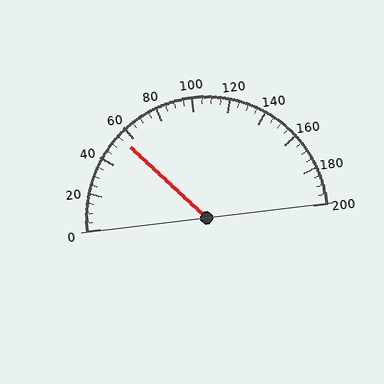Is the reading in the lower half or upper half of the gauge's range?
The reading is in the lower half of the range (0 to 200).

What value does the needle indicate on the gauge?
The needle indicates approximately 55.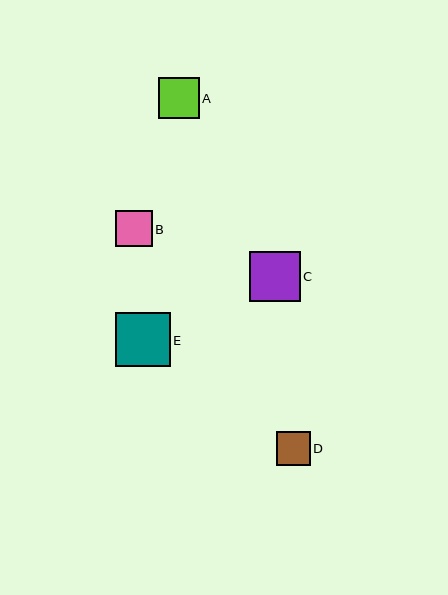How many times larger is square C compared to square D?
Square C is approximately 1.5 times the size of square D.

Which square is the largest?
Square E is the largest with a size of approximately 54 pixels.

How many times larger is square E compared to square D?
Square E is approximately 1.6 times the size of square D.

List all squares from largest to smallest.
From largest to smallest: E, C, A, B, D.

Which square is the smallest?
Square D is the smallest with a size of approximately 34 pixels.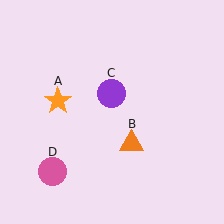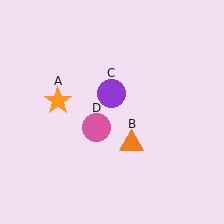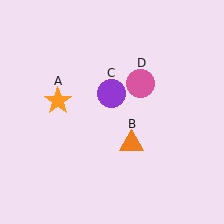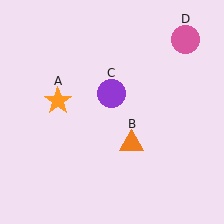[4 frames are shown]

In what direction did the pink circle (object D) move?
The pink circle (object D) moved up and to the right.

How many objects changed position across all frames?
1 object changed position: pink circle (object D).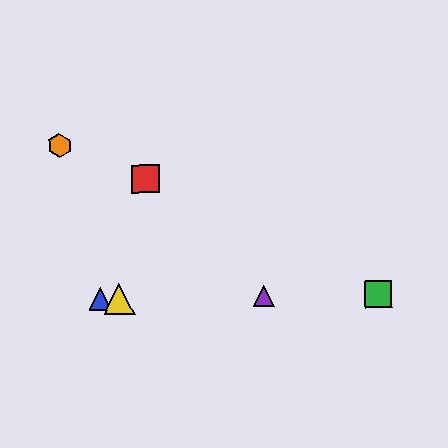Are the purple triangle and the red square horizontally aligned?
No, the purple triangle is at y≈296 and the red square is at y≈179.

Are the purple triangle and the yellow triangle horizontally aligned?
Yes, both are at y≈296.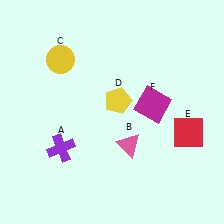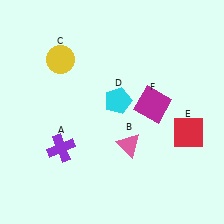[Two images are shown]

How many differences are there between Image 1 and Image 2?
There is 1 difference between the two images.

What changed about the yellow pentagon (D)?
In Image 1, D is yellow. In Image 2, it changed to cyan.